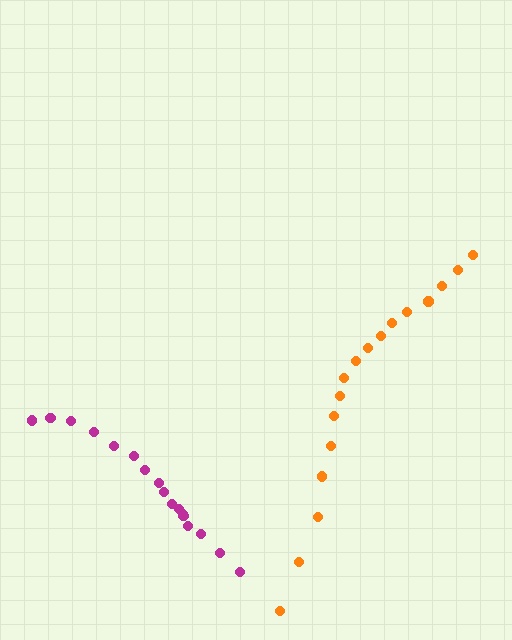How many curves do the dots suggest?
There are 2 distinct paths.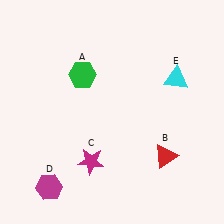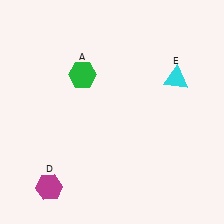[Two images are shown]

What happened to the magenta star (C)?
The magenta star (C) was removed in Image 2. It was in the bottom-left area of Image 1.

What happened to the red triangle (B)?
The red triangle (B) was removed in Image 2. It was in the bottom-right area of Image 1.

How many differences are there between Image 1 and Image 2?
There are 2 differences between the two images.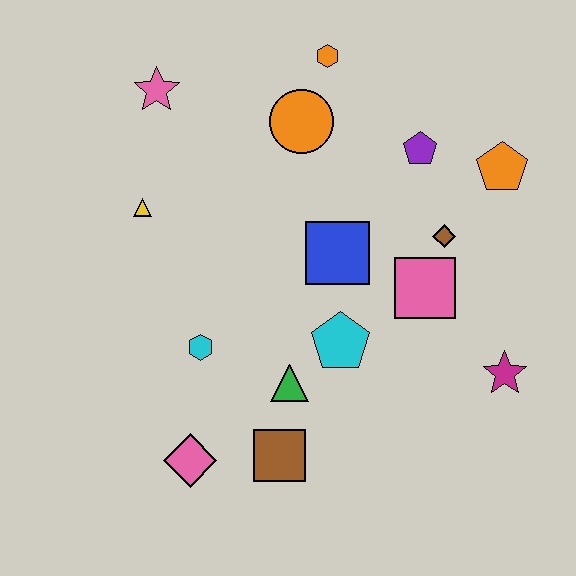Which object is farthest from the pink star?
The magenta star is farthest from the pink star.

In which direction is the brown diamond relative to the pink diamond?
The brown diamond is to the right of the pink diamond.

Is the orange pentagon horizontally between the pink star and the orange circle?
No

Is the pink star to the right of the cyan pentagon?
No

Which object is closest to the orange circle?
The orange hexagon is closest to the orange circle.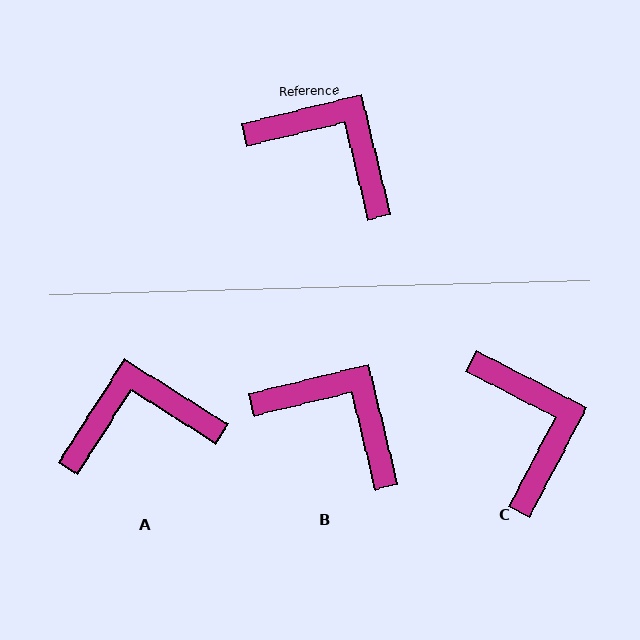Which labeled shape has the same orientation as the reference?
B.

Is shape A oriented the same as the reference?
No, it is off by about 44 degrees.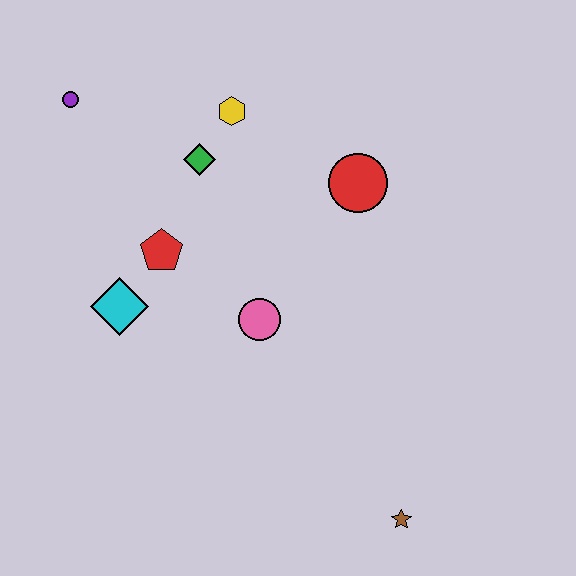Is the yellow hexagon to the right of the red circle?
No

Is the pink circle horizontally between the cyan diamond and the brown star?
Yes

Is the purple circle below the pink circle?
No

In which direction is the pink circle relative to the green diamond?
The pink circle is below the green diamond.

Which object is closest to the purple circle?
The green diamond is closest to the purple circle.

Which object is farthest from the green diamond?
The brown star is farthest from the green diamond.